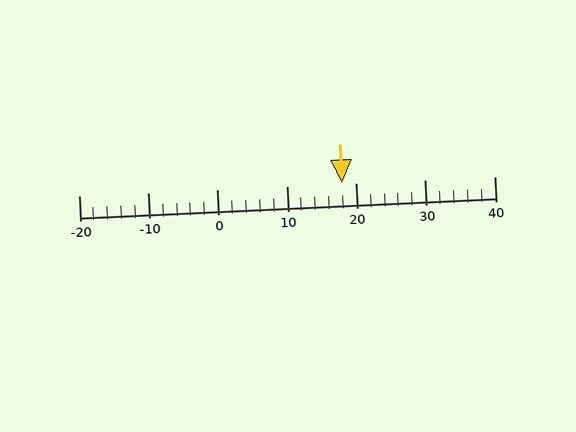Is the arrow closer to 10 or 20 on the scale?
The arrow is closer to 20.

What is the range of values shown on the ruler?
The ruler shows values from -20 to 40.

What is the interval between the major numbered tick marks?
The major tick marks are spaced 10 units apart.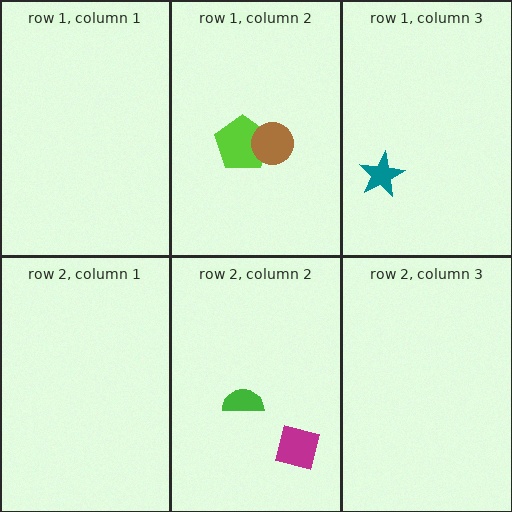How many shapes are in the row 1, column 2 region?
2.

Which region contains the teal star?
The row 1, column 3 region.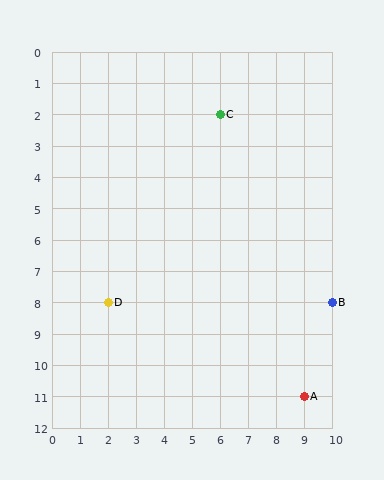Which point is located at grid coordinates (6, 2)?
Point C is at (6, 2).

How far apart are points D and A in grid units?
Points D and A are 7 columns and 3 rows apart (about 7.6 grid units diagonally).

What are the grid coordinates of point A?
Point A is at grid coordinates (9, 11).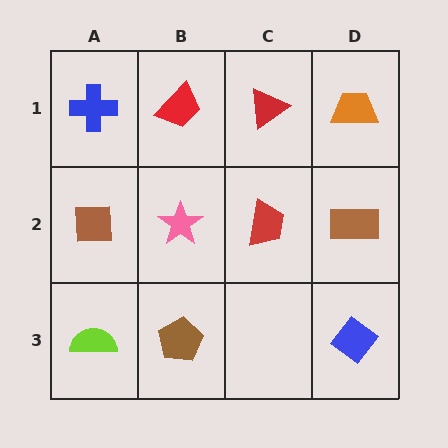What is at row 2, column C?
A red trapezoid.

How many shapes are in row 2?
4 shapes.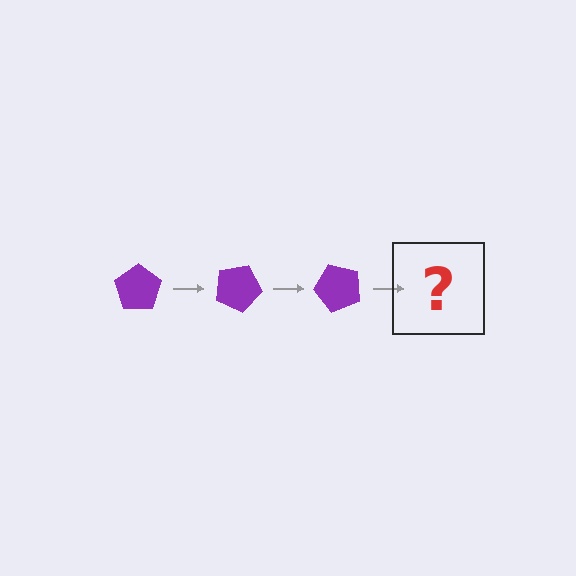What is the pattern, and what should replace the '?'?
The pattern is that the pentagon rotates 25 degrees each step. The '?' should be a purple pentagon rotated 75 degrees.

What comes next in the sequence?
The next element should be a purple pentagon rotated 75 degrees.